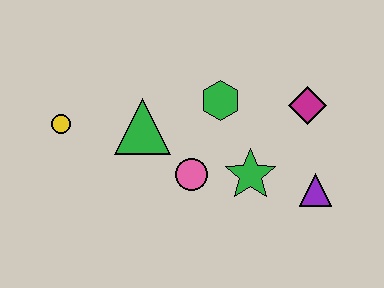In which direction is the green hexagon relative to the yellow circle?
The green hexagon is to the right of the yellow circle.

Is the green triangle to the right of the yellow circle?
Yes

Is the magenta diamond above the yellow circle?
Yes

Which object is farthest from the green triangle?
The purple triangle is farthest from the green triangle.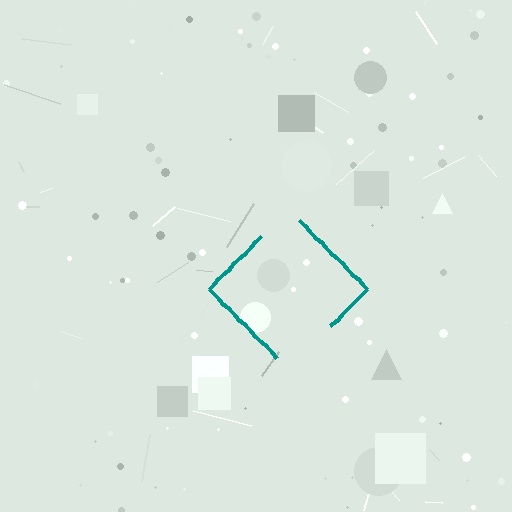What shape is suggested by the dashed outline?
The dashed outline suggests a diamond.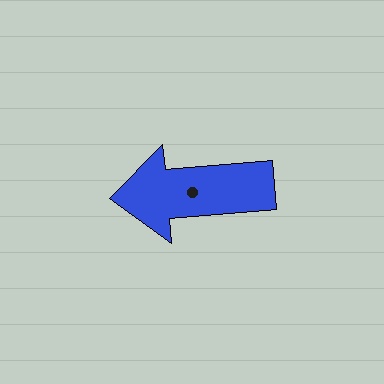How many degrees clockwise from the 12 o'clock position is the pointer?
Approximately 265 degrees.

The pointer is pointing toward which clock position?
Roughly 9 o'clock.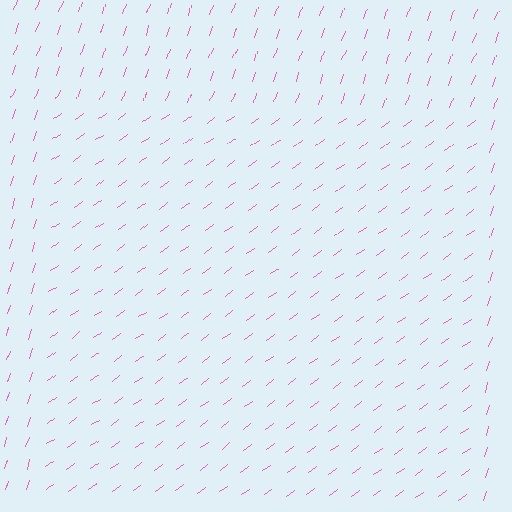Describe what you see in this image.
The image is filled with small pink line segments. A rectangle region in the image has lines oriented differently from the surrounding lines, creating a visible texture boundary.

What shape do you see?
I see a rectangle.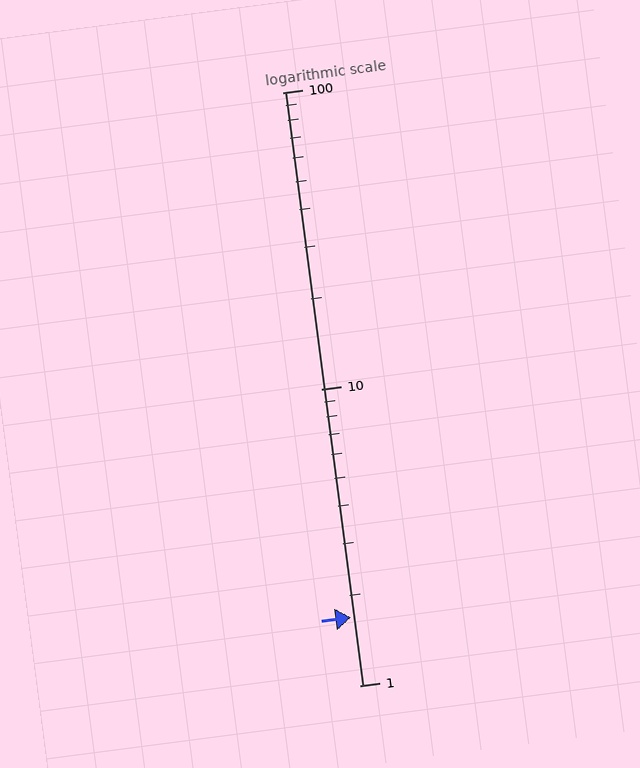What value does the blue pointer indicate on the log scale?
The pointer indicates approximately 1.7.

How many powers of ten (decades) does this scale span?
The scale spans 2 decades, from 1 to 100.